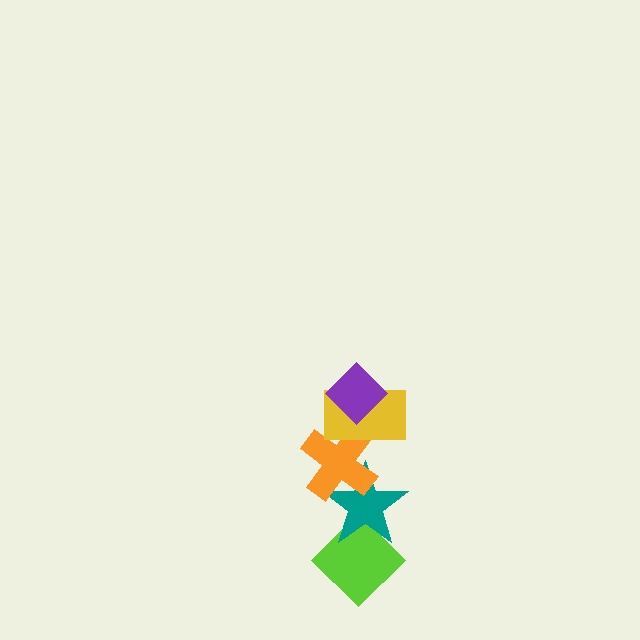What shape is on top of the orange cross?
The yellow rectangle is on top of the orange cross.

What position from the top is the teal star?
The teal star is 4th from the top.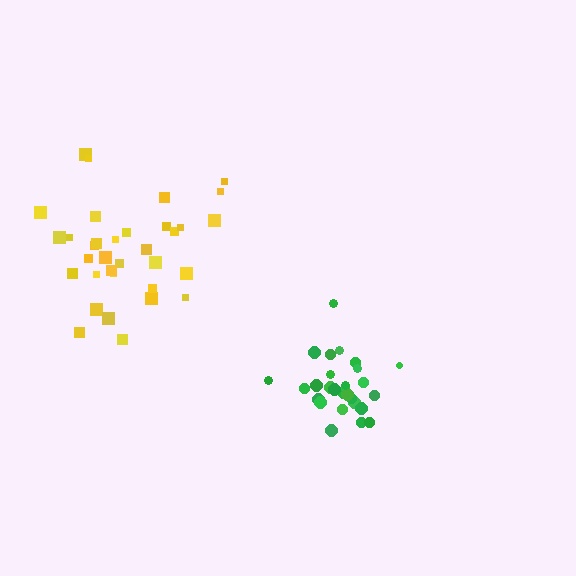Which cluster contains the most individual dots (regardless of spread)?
Yellow (34).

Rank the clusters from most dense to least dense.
green, yellow.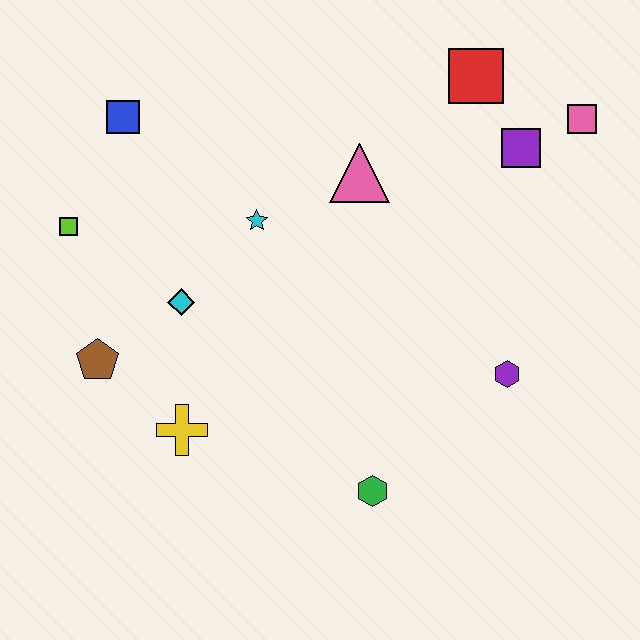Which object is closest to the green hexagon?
The purple hexagon is closest to the green hexagon.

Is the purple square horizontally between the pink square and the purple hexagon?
Yes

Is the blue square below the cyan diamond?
No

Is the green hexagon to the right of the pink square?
No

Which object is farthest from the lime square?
The pink square is farthest from the lime square.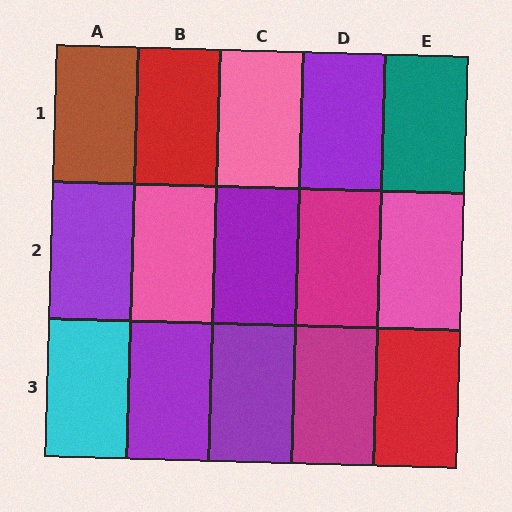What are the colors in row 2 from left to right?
Purple, pink, purple, magenta, pink.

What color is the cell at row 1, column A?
Brown.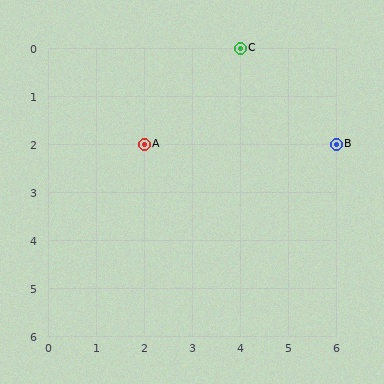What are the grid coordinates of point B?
Point B is at grid coordinates (6, 2).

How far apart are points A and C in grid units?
Points A and C are 2 columns and 2 rows apart (about 2.8 grid units diagonally).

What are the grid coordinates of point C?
Point C is at grid coordinates (4, 0).